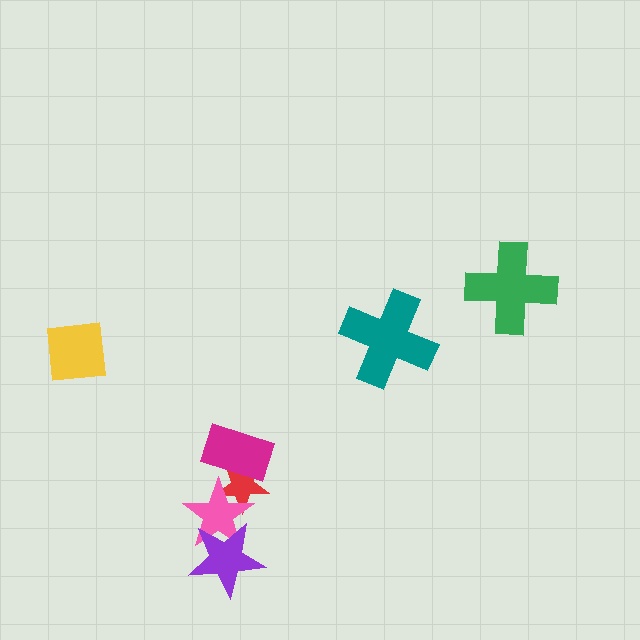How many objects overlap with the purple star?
1 object overlaps with the purple star.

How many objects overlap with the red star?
2 objects overlap with the red star.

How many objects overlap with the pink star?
2 objects overlap with the pink star.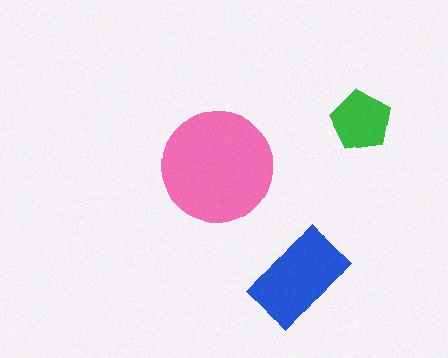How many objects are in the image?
There are 3 objects in the image.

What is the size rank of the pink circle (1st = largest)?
1st.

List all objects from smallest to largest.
The green pentagon, the blue rectangle, the pink circle.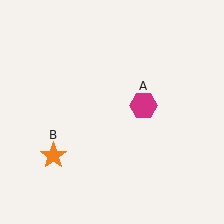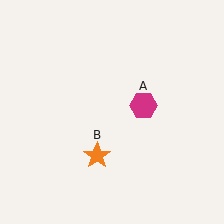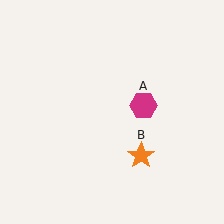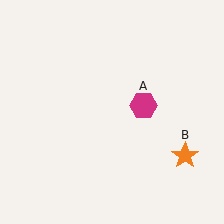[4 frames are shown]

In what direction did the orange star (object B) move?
The orange star (object B) moved right.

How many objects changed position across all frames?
1 object changed position: orange star (object B).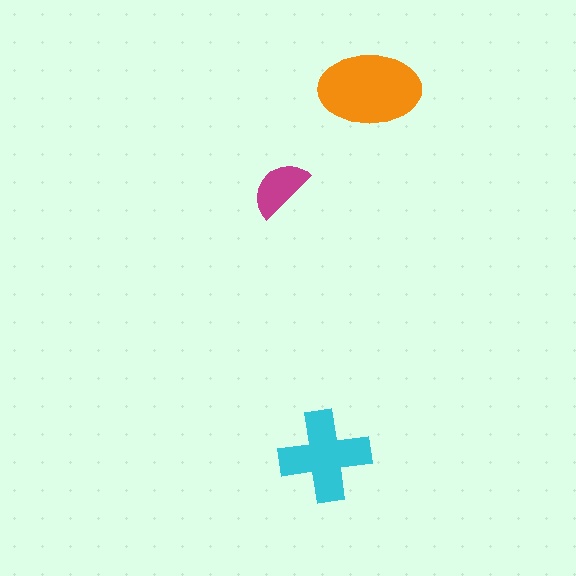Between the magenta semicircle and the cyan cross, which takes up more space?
The cyan cross.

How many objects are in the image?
There are 3 objects in the image.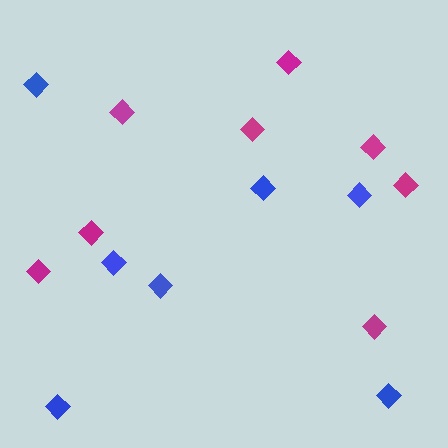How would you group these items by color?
There are 2 groups: one group of blue diamonds (7) and one group of magenta diamonds (8).